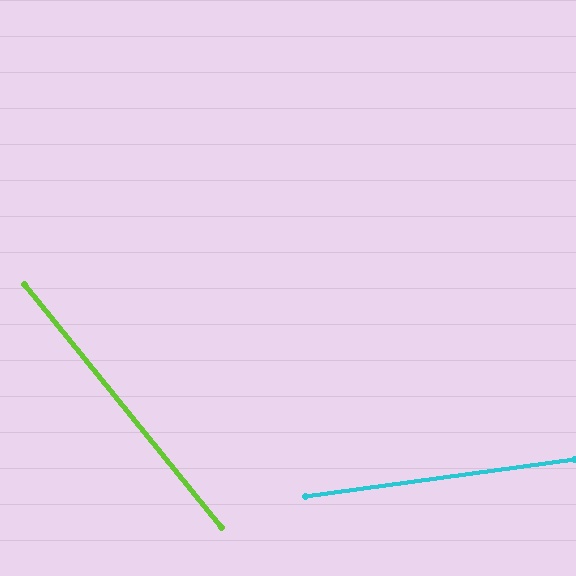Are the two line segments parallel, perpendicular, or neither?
Neither parallel nor perpendicular — they differ by about 59°.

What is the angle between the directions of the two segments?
Approximately 59 degrees.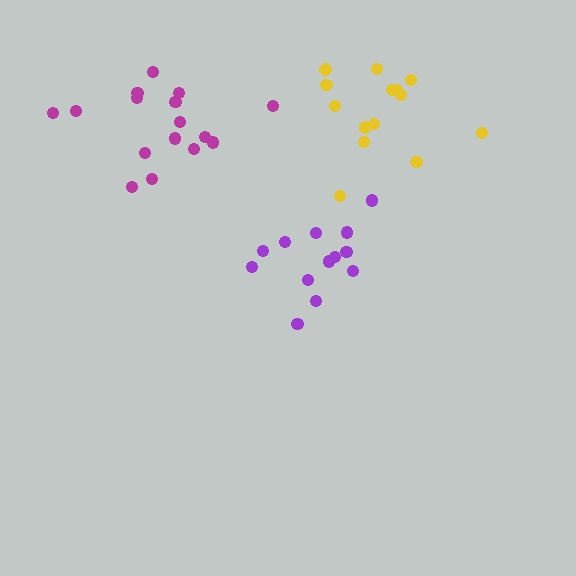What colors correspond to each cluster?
The clusters are colored: purple, magenta, yellow.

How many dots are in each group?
Group 1: 13 dots, Group 2: 16 dots, Group 3: 14 dots (43 total).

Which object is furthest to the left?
The magenta cluster is leftmost.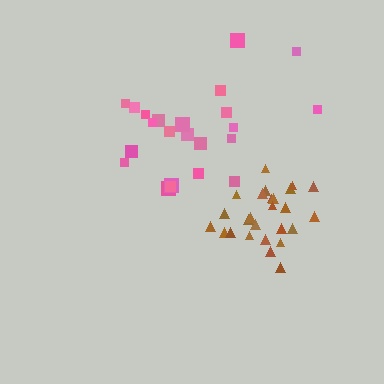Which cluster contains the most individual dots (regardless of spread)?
Brown (26).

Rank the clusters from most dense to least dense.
brown, pink.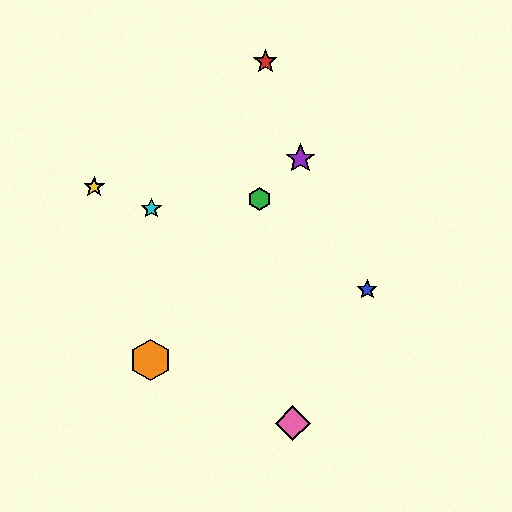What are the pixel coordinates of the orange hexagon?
The orange hexagon is at (150, 360).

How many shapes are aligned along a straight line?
3 shapes (the blue star, the yellow star, the cyan star) are aligned along a straight line.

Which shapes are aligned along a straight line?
The blue star, the yellow star, the cyan star are aligned along a straight line.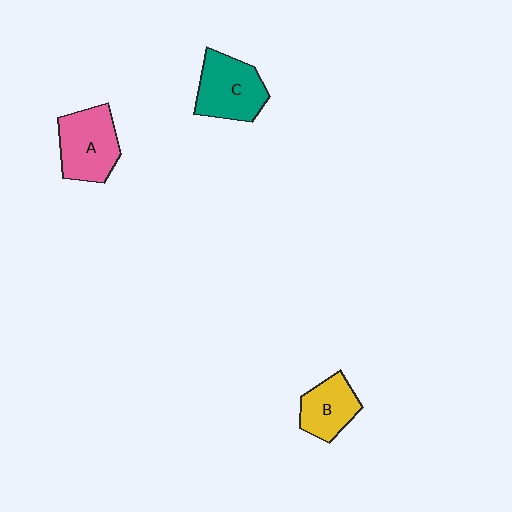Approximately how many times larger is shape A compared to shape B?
Approximately 1.4 times.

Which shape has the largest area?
Shape A (pink).